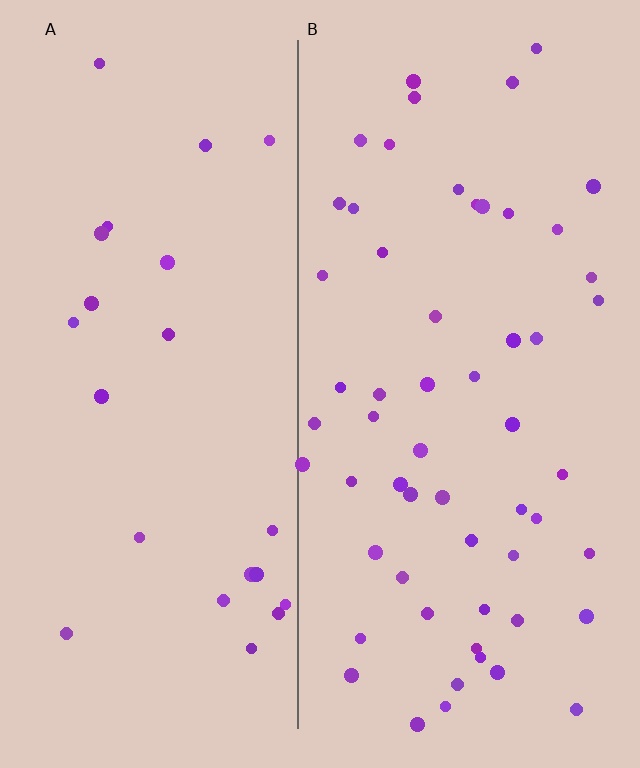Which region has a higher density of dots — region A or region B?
B (the right).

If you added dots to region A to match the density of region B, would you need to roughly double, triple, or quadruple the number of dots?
Approximately double.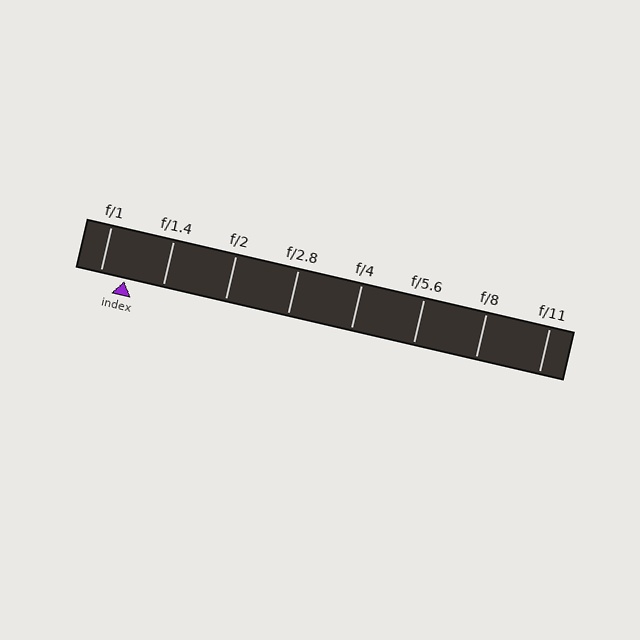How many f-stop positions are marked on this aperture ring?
There are 8 f-stop positions marked.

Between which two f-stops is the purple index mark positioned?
The index mark is between f/1 and f/1.4.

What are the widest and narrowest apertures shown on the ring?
The widest aperture shown is f/1 and the narrowest is f/11.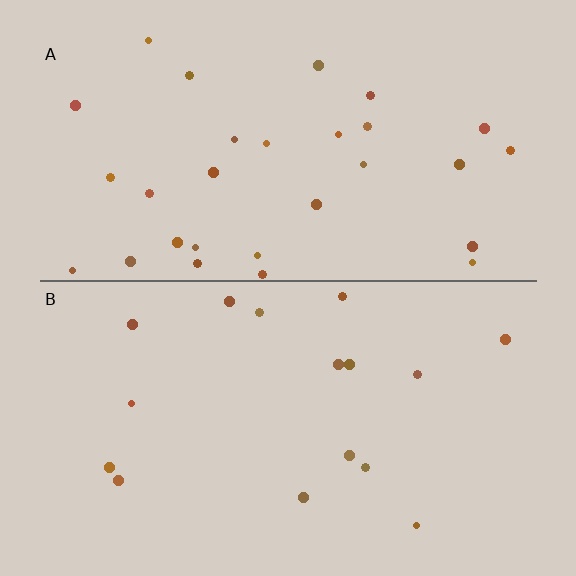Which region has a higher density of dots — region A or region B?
A (the top).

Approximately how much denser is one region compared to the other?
Approximately 1.8× — region A over region B.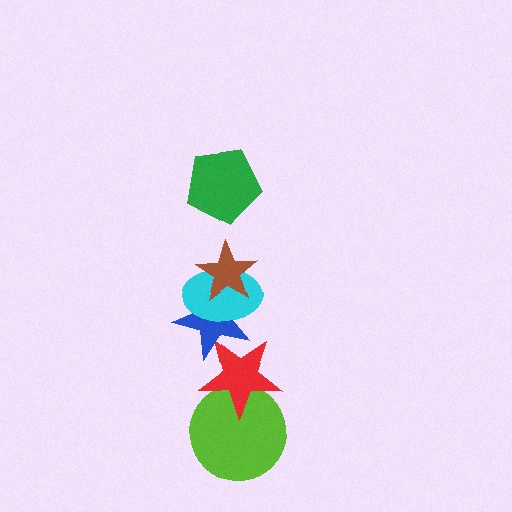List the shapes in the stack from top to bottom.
From top to bottom: the green pentagon, the brown star, the cyan ellipse, the blue star, the red star, the lime circle.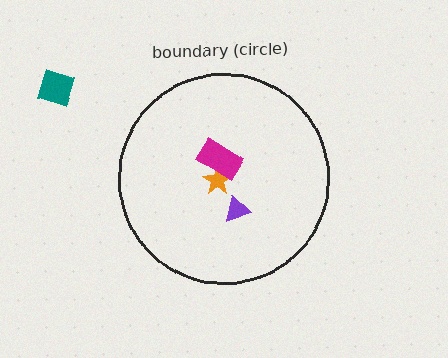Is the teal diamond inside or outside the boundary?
Outside.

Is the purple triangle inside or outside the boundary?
Inside.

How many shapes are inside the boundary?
3 inside, 1 outside.